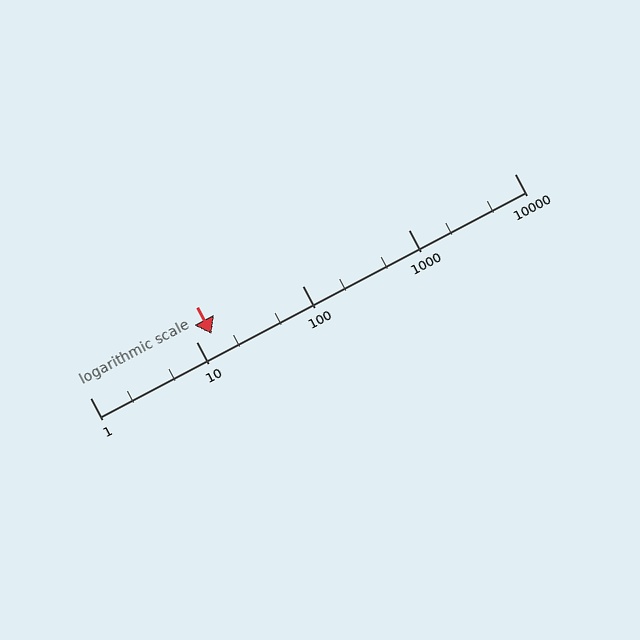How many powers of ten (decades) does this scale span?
The scale spans 4 decades, from 1 to 10000.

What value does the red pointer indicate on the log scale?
The pointer indicates approximately 14.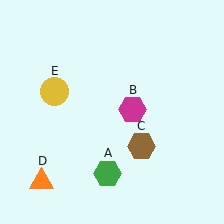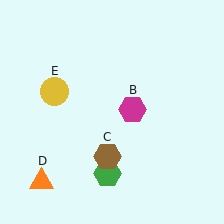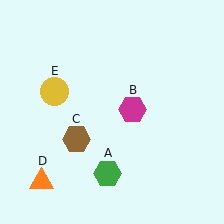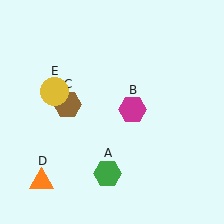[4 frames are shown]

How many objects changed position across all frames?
1 object changed position: brown hexagon (object C).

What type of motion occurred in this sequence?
The brown hexagon (object C) rotated clockwise around the center of the scene.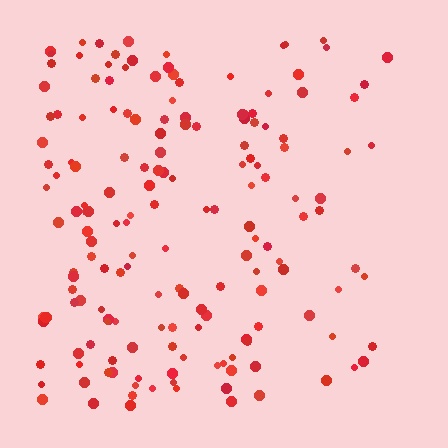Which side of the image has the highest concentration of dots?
The left.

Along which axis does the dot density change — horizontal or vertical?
Horizontal.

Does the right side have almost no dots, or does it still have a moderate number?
Still a moderate number, just noticeably fewer than the left.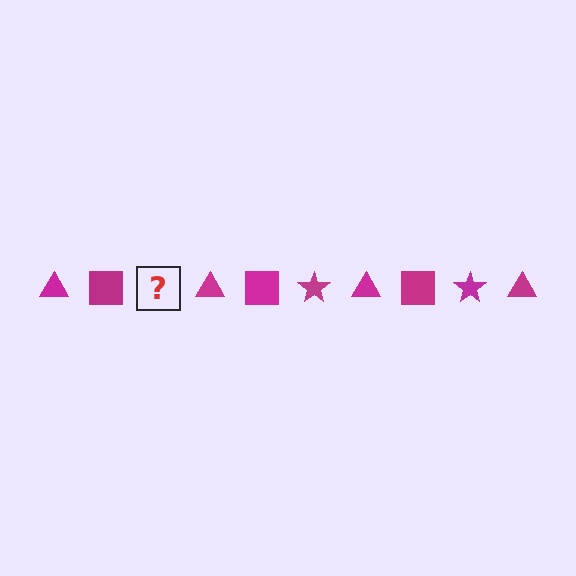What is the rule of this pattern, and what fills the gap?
The rule is that the pattern cycles through triangle, square, star shapes in magenta. The gap should be filled with a magenta star.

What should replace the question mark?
The question mark should be replaced with a magenta star.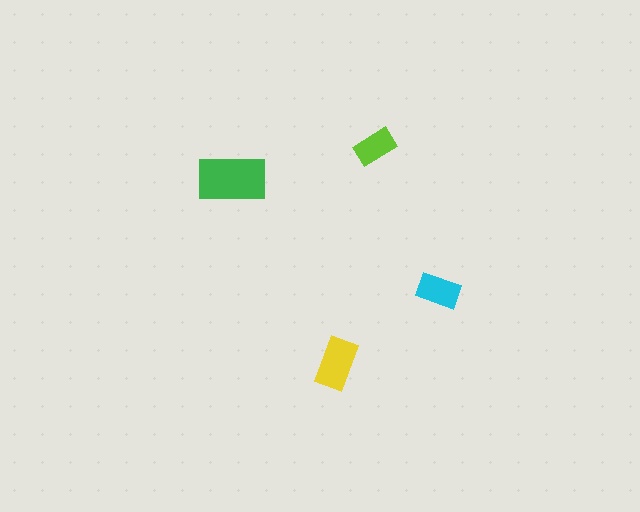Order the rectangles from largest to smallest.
the green one, the yellow one, the cyan one, the lime one.